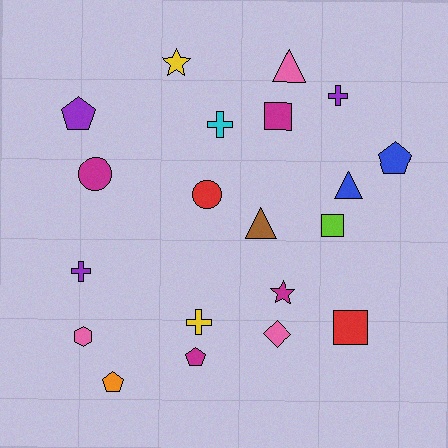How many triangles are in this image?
There are 3 triangles.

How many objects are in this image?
There are 20 objects.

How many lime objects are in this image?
There is 1 lime object.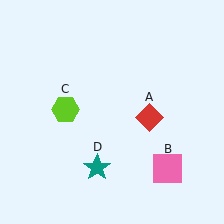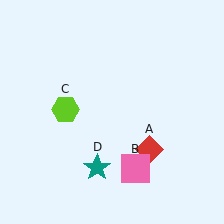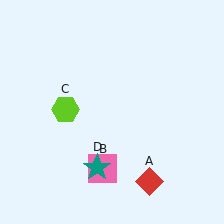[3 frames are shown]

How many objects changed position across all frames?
2 objects changed position: red diamond (object A), pink square (object B).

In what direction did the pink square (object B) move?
The pink square (object B) moved left.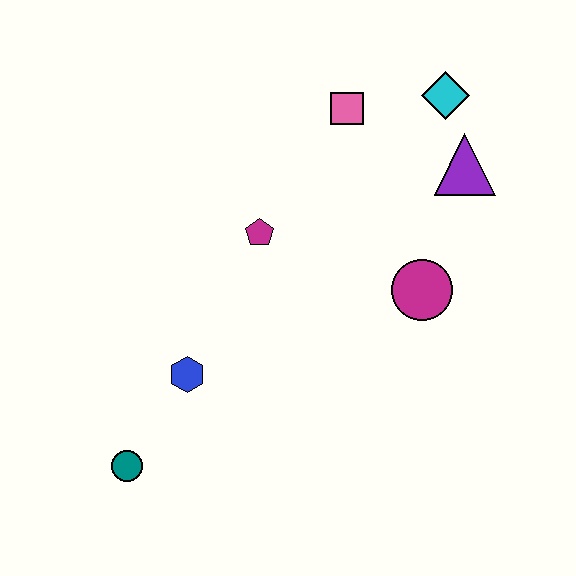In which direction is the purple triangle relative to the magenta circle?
The purple triangle is above the magenta circle.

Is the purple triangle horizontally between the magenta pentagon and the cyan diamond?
No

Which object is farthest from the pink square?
The teal circle is farthest from the pink square.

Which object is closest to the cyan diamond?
The purple triangle is closest to the cyan diamond.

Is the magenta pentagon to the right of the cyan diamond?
No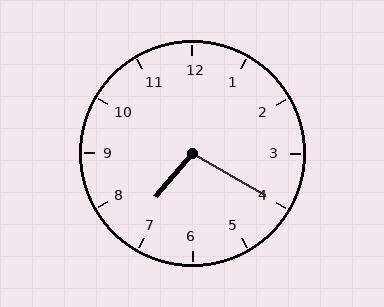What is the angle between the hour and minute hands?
Approximately 100 degrees.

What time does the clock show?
7:20.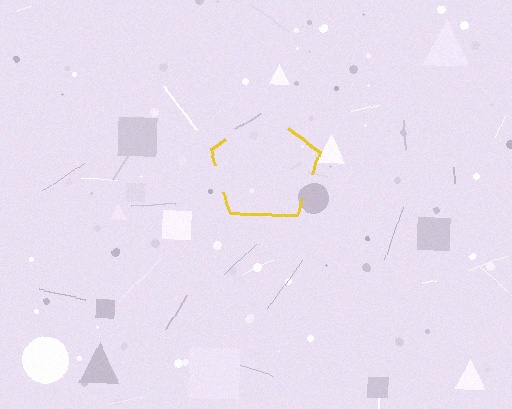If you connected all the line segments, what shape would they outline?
They would outline a pentagon.